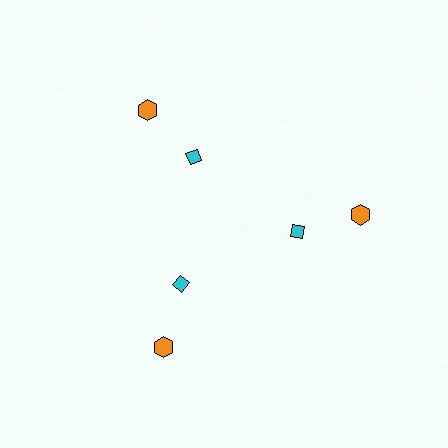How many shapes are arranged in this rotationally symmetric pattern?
There are 6 shapes, arranged in 3 groups of 2.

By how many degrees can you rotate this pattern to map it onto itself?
The pattern maps onto itself every 120 degrees of rotation.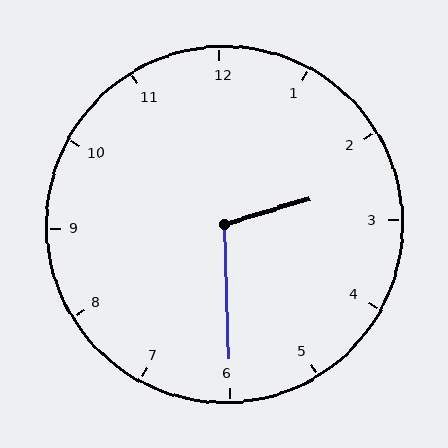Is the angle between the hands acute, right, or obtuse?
It is obtuse.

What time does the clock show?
2:30.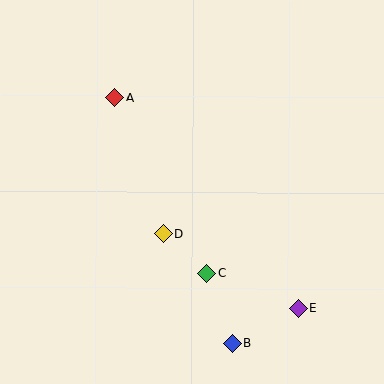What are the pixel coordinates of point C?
Point C is at (207, 273).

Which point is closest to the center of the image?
Point D at (163, 234) is closest to the center.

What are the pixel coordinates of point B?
Point B is at (232, 344).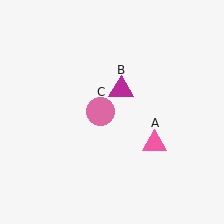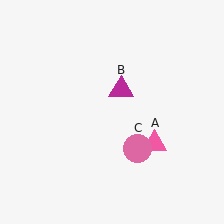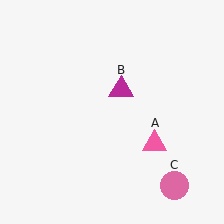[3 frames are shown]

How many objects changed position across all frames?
1 object changed position: pink circle (object C).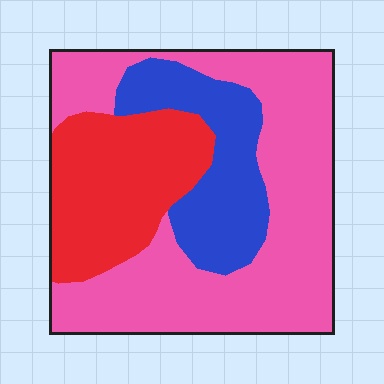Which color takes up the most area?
Pink, at roughly 55%.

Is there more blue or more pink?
Pink.